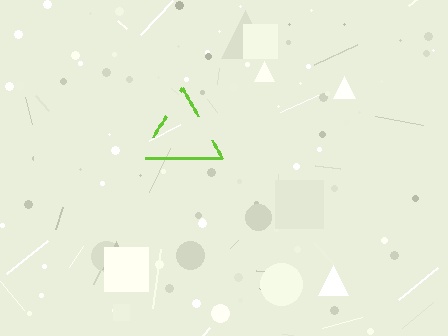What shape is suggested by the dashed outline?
The dashed outline suggests a triangle.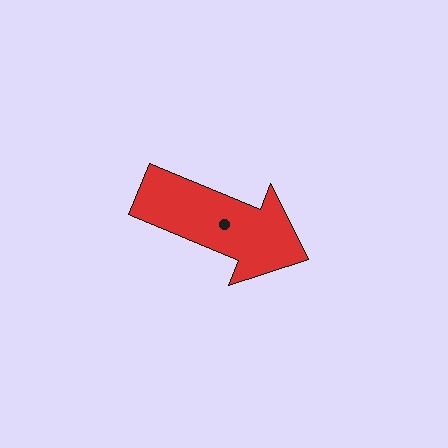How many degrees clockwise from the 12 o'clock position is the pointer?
Approximately 113 degrees.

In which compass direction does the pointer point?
Southeast.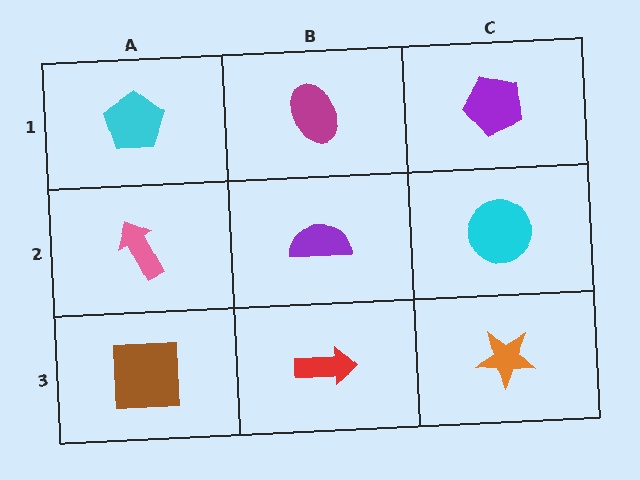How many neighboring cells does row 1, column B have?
3.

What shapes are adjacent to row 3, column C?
A cyan circle (row 2, column C), a red arrow (row 3, column B).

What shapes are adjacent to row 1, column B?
A purple semicircle (row 2, column B), a cyan pentagon (row 1, column A), a purple pentagon (row 1, column C).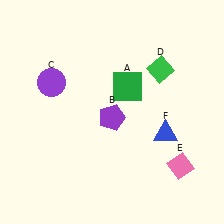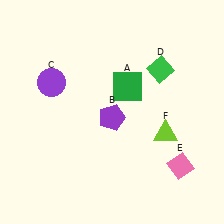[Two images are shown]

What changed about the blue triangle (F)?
In Image 1, F is blue. In Image 2, it changed to lime.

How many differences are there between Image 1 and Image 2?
There is 1 difference between the two images.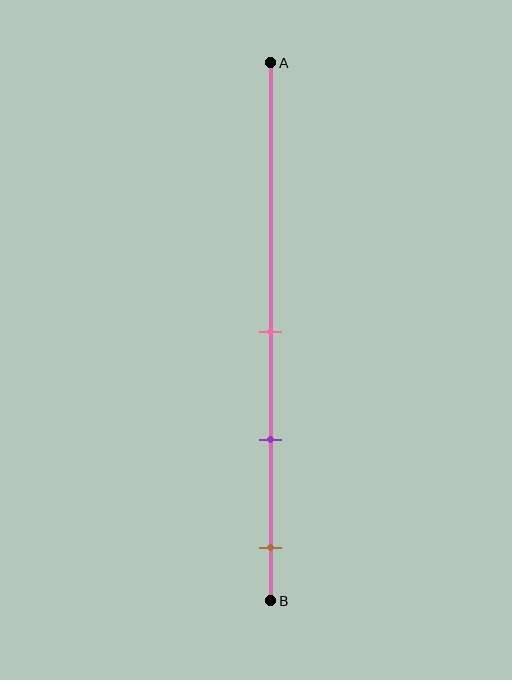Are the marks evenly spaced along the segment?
Yes, the marks are approximately evenly spaced.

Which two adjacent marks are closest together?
The pink and purple marks are the closest adjacent pair.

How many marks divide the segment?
There are 3 marks dividing the segment.